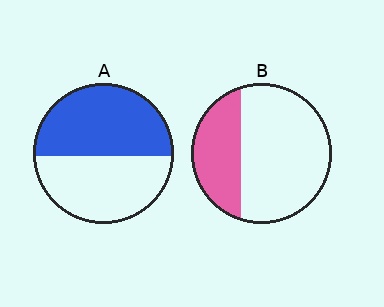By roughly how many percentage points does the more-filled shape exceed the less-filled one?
By roughly 20 percentage points (A over B).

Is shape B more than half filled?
No.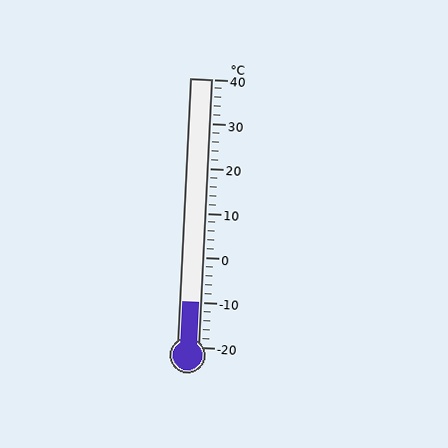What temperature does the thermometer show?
The thermometer shows approximately -10°C.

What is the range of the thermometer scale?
The thermometer scale ranges from -20°C to 40°C.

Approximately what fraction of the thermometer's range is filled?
The thermometer is filled to approximately 15% of its range.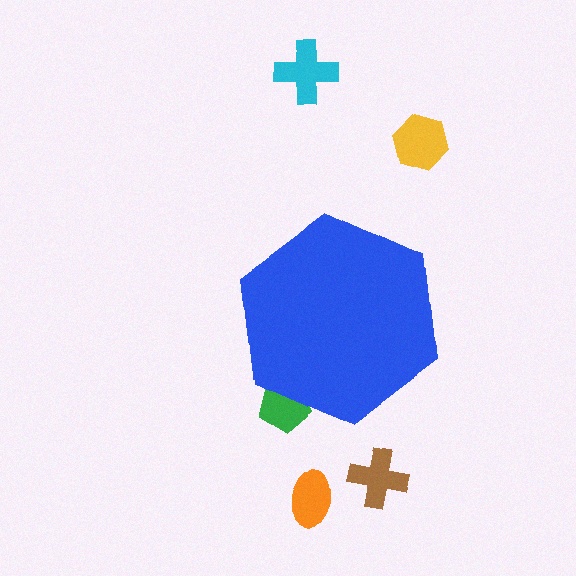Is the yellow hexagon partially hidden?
No, the yellow hexagon is fully visible.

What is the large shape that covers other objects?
A blue hexagon.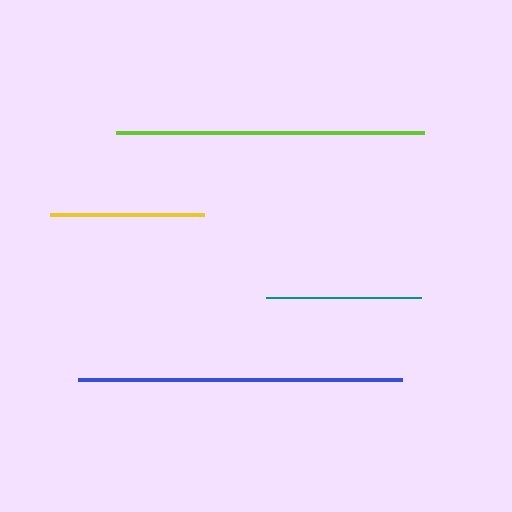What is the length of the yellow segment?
The yellow segment is approximately 154 pixels long.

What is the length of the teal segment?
The teal segment is approximately 155 pixels long.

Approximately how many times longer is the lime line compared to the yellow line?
The lime line is approximately 2.0 times the length of the yellow line.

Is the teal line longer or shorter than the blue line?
The blue line is longer than the teal line.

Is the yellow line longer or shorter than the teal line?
The teal line is longer than the yellow line.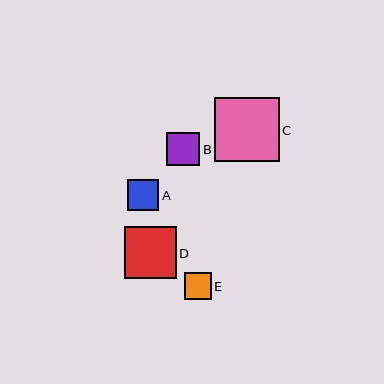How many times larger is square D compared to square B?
Square D is approximately 1.6 times the size of square B.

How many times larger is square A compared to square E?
Square A is approximately 1.2 times the size of square E.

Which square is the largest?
Square C is the largest with a size of approximately 65 pixels.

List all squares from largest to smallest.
From largest to smallest: C, D, B, A, E.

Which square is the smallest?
Square E is the smallest with a size of approximately 27 pixels.